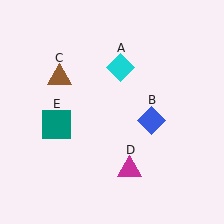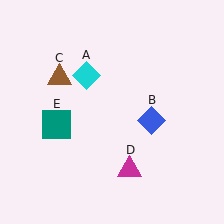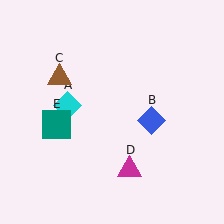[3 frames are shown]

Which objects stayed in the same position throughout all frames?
Blue diamond (object B) and brown triangle (object C) and magenta triangle (object D) and teal square (object E) remained stationary.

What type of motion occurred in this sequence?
The cyan diamond (object A) rotated counterclockwise around the center of the scene.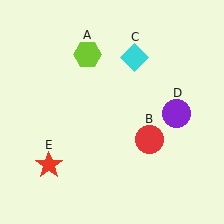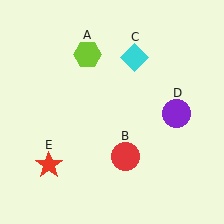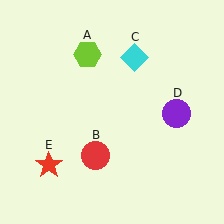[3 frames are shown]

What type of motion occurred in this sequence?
The red circle (object B) rotated clockwise around the center of the scene.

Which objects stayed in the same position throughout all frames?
Lime hexagon (object A) and cyan diamond (object C) and purple circle (object D) and red star (object E) remained stationary.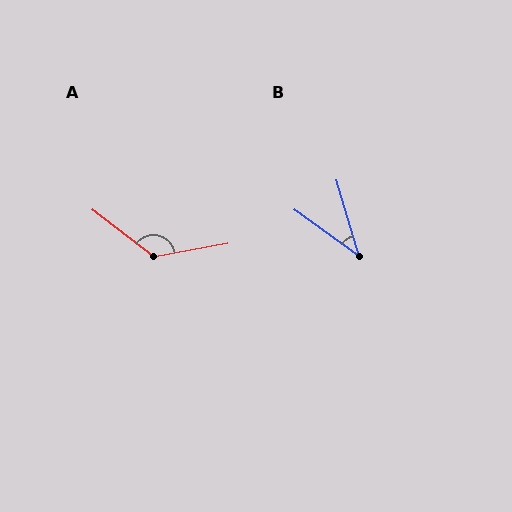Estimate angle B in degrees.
Approximately 38 degrees.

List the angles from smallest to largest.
B (38°), A (132°).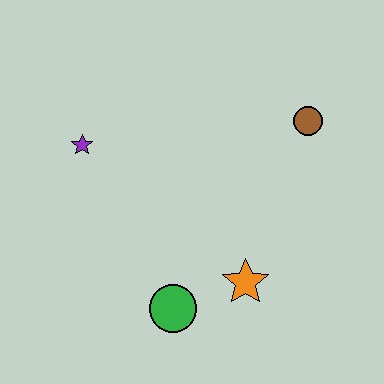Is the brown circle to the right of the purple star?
Yes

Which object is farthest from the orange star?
The purple star is farthest from the orange star.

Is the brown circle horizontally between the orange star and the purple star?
No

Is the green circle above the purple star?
No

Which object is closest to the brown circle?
The orange star is closest to the brown circle.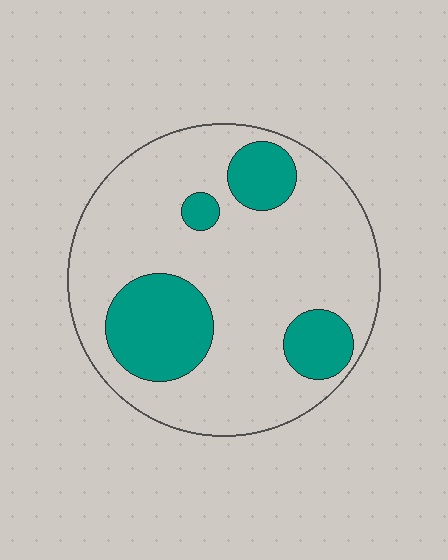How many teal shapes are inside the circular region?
4.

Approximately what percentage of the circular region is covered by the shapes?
Approximately 25%.